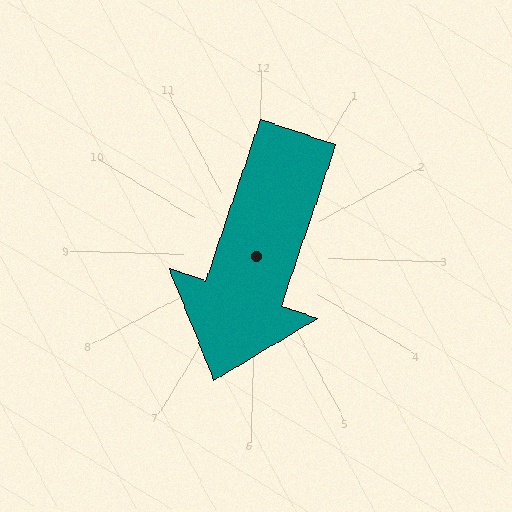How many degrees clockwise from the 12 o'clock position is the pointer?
Approximately 197 degrees.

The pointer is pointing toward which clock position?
Roughly 7 o'clock.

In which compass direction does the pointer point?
South.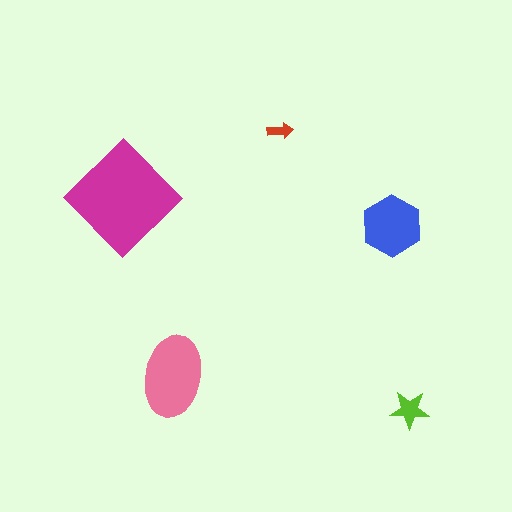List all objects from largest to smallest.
The magenta diamond, the pink ellipse, the blue hexagon, the lime star, the red arrow.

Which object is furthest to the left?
The magenta diamond is leftmost.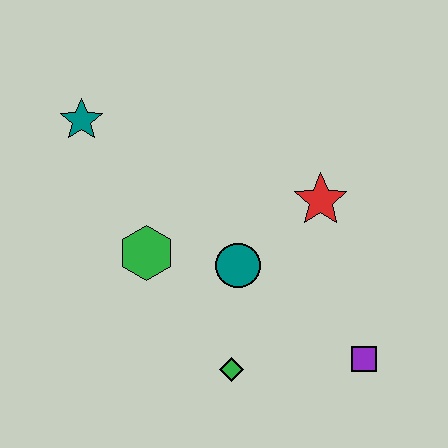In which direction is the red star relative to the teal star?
The red star is to the right of the teal star.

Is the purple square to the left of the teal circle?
No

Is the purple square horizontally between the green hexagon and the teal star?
No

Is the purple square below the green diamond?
No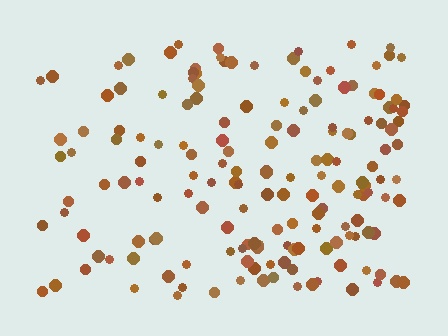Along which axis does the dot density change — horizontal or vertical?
Horizontal.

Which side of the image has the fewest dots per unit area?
The left.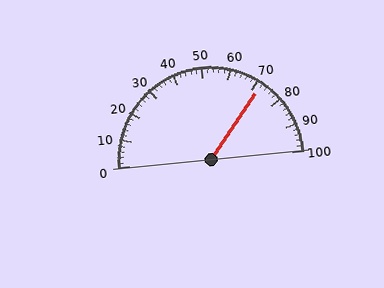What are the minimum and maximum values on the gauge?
The gauge ranges from 0 to 100.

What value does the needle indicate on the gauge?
The needle indicates approximately 72.